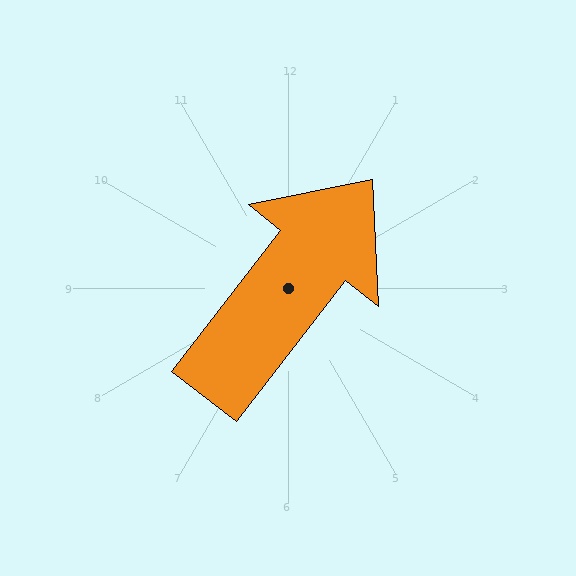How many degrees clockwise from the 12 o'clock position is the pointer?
Approximately 38 degrees.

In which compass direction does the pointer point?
Northeast.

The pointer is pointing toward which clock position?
Roughly 1 o'clock.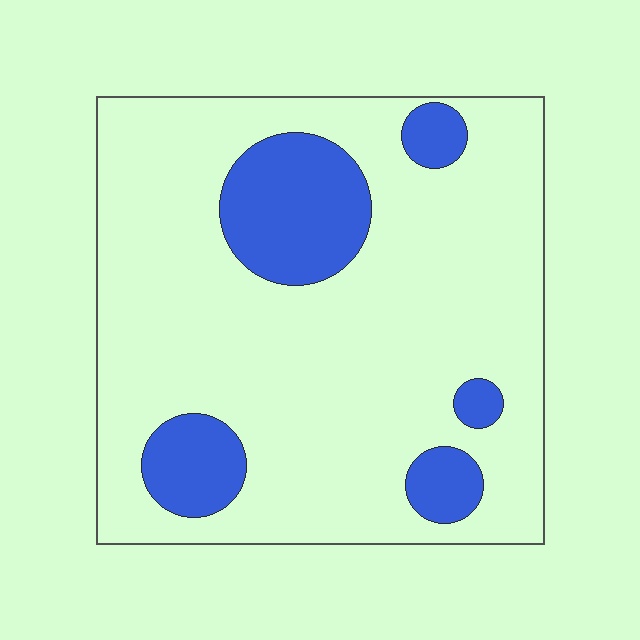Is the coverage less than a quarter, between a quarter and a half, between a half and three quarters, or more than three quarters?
Less than a quarter.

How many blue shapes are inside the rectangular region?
5.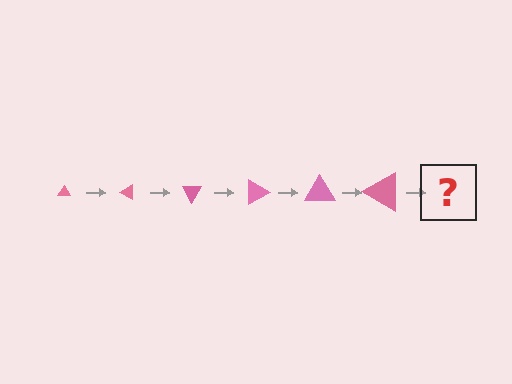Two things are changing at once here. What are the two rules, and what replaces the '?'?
The two rules are that the triangle grows larger each step and it rotates 30 degrees each step. The '?' should be a triangle, larger than the previous one and rotated 180 degrees from the start.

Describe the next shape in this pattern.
It should be a triangle, larger than the previous one and rotated 180 degrees from the start.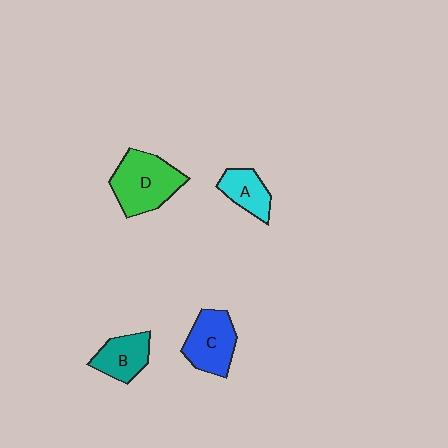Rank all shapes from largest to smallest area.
From largest to smallest: D (green), C (blue), B (teal), A (cyan).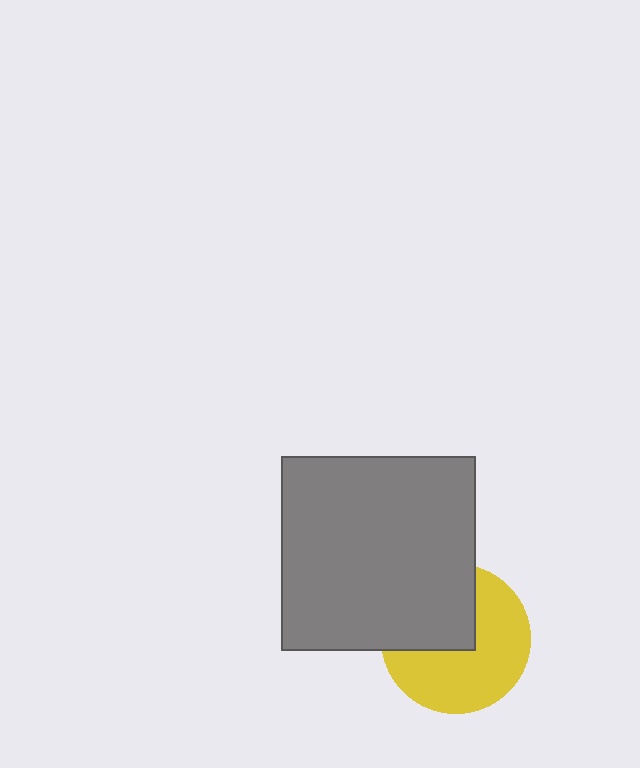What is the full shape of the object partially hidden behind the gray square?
The partially hidden object is a yellow circle.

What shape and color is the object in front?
The object in front is a gray square.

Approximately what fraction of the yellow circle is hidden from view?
Roughly 40% of the yellow circle is hidden behind the gray square.